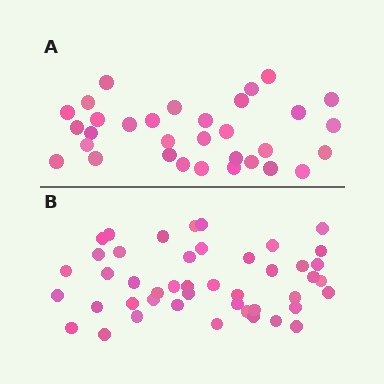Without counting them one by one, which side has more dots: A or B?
Region B (the bottom region) has more dots.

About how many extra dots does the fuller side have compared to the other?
Region B has approximately 15 more dots than region A.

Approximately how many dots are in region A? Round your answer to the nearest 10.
About 30 dots. (The exact count is 32, which rounds to 30.)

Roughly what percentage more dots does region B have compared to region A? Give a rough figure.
About 40% more.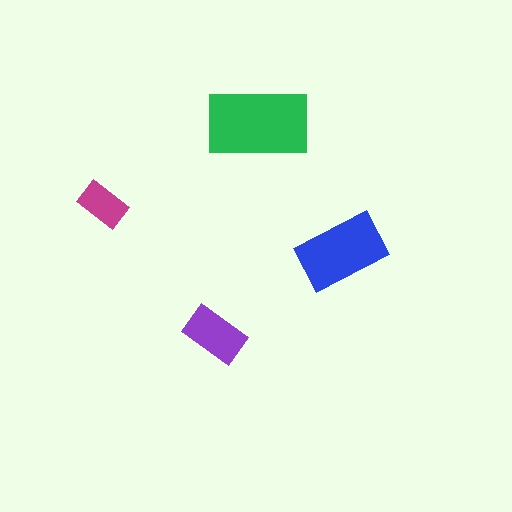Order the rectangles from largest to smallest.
the green one, the blue one, the purple one, the magenta one.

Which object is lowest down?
The purple rectangle is bottommost.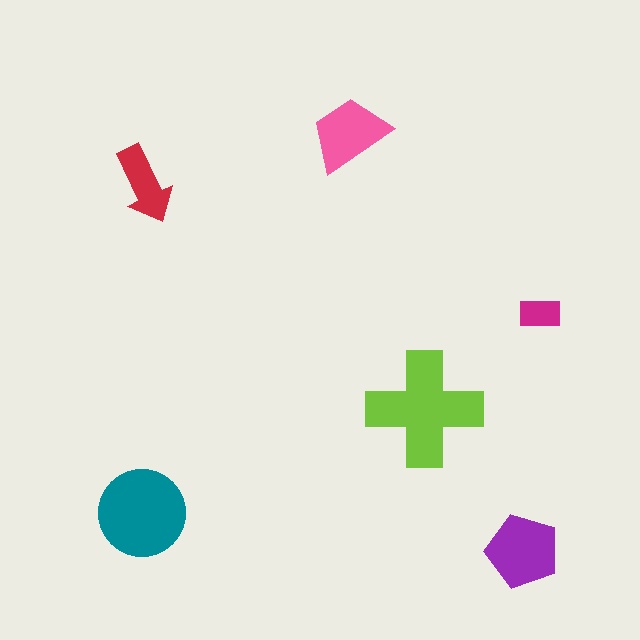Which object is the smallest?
The magenta rectangle.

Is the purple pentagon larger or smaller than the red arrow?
Larger.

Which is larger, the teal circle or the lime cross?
The lime cross.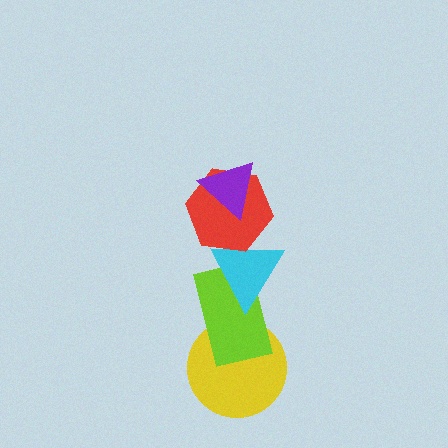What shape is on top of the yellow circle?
The lime rectangle is on top of the yellow circle.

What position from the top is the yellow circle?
The yellow circle is 5th from the top.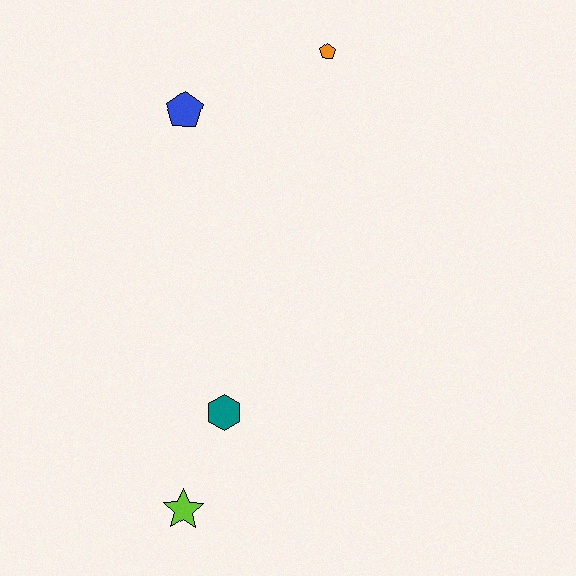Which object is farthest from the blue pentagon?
The lime star is farthest from the blue pentagon.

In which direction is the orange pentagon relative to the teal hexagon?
The orange pentagon is above the teal hexagon.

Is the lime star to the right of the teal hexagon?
No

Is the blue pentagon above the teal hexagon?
Yes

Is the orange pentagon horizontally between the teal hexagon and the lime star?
No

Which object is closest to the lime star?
The teal hexagon is closest to the lime star.